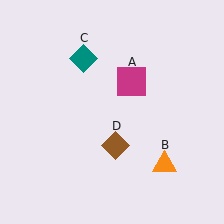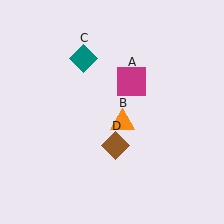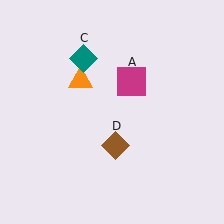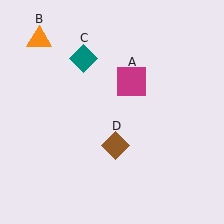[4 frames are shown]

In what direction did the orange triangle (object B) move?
The orange triangle (object B) moved up and to the left.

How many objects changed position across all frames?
1 object changed position: orange triangle (object B).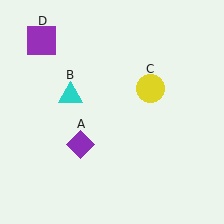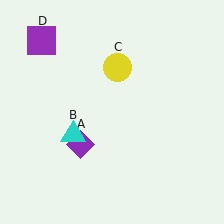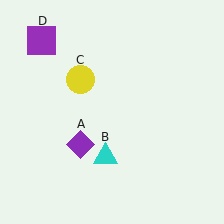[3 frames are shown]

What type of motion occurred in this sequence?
The cyan triangle (object B), yellow circle (object C) rotated counterclockwise around the center of the scene.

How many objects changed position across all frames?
2 objects changed position: cyan triangle (object B), yellow circle (object C).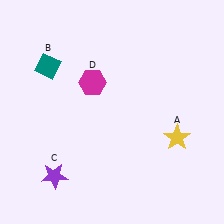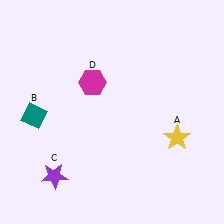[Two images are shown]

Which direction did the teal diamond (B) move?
The teal diamond (B) moved down.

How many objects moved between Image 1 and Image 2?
1 object moved between the two images.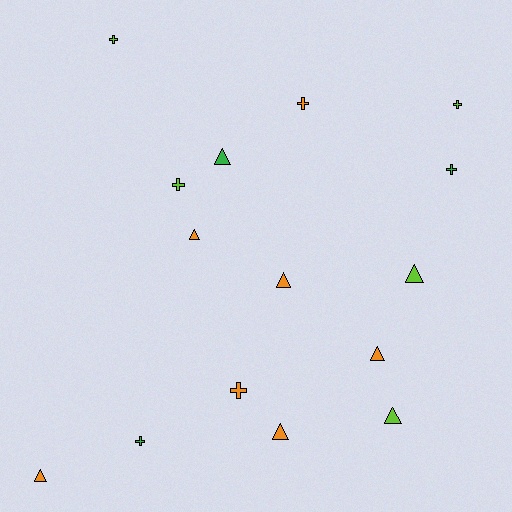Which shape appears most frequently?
Triangle, with 8 objects.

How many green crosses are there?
There are 2 green crosses.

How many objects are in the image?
There are 15 objects.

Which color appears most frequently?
Orange, with 7 objects.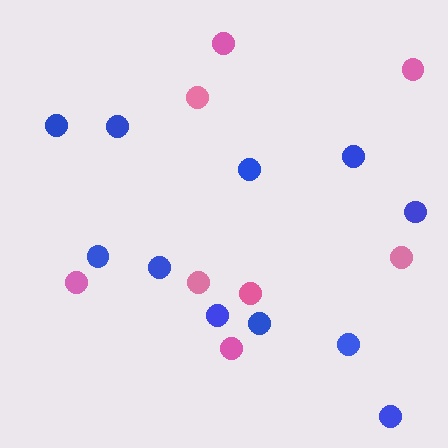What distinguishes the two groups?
There are 2 groups: one group of pink circles (8) and one group of blue circles (11).